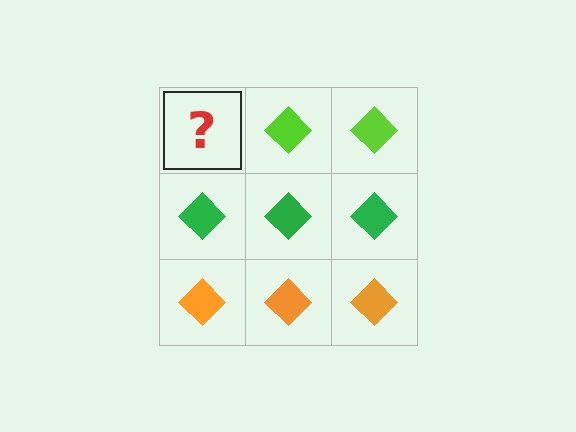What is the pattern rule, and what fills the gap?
The rule is that each row has a consistent color. The gap should be filled with a lime diamond.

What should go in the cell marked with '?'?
The missing cell should contain a lime diamond.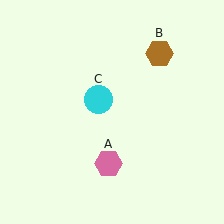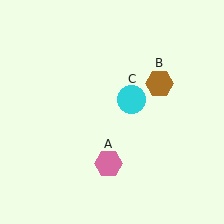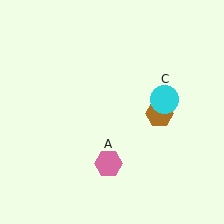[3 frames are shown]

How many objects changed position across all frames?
2 objects changed position: brown hexagon (object B), cyan circle (object C).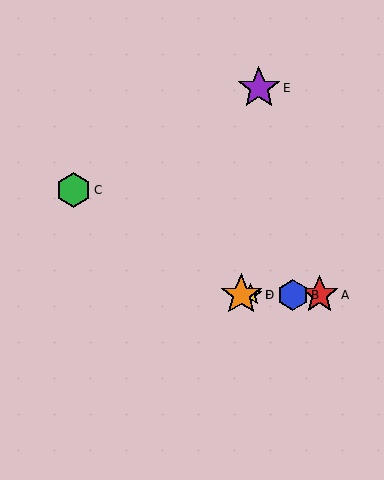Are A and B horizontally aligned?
Yes, both are at y≈295.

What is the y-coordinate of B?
Object B is at y≈295.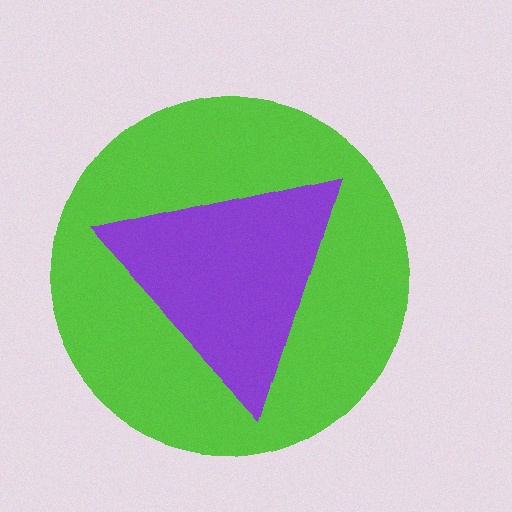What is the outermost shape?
The lime circle.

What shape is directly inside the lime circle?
The purple triangle.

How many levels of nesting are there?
2.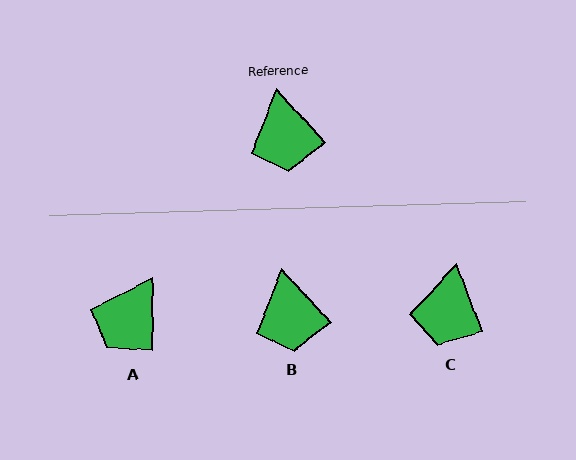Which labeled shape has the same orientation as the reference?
B.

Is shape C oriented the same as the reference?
No, it is off by about 21 degrees.